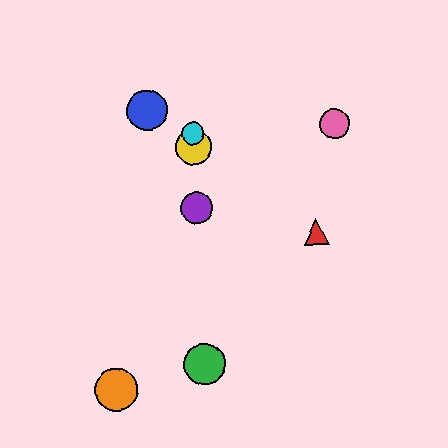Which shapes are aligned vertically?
The green circle, the yellow circle, the purple circle, the cyan circle are aligned vertically.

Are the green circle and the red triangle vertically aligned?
No, the green circle is at x≈205 and the red triangle is at x≈316.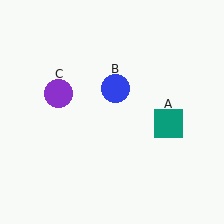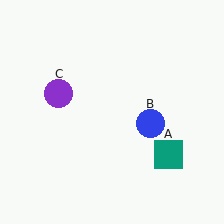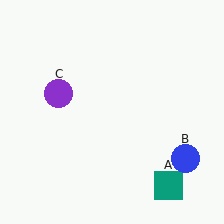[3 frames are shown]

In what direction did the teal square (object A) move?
The teal square (object A) moved down.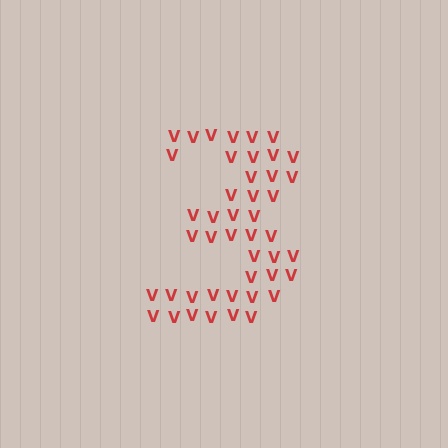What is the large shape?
The large shape is the digit 3.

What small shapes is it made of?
It is made of small letter V's.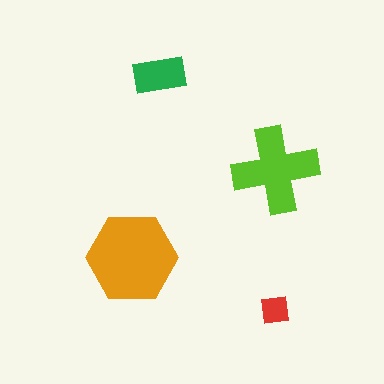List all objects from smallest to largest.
The red square, the green rectangle, the lime cross, the orange hexagon.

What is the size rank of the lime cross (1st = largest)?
2nd.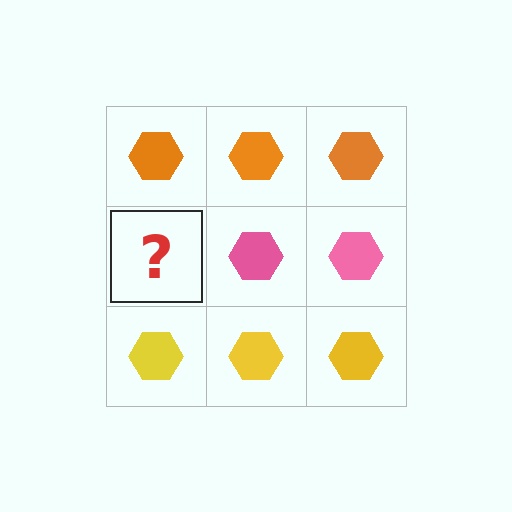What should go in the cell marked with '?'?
The missing cell should contain a pink hexagon.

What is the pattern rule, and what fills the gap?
The rule is that each row has a consistent color. The gap should be filled with a pink hexagon.